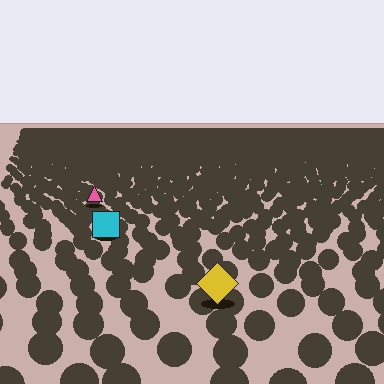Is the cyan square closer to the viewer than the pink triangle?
Yes. The cyan square is closer — you can tell from the texture gradient: the ground texture is coarser near it.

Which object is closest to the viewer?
The yellow diamond is closest. The texture marks near it are larger and more spread out.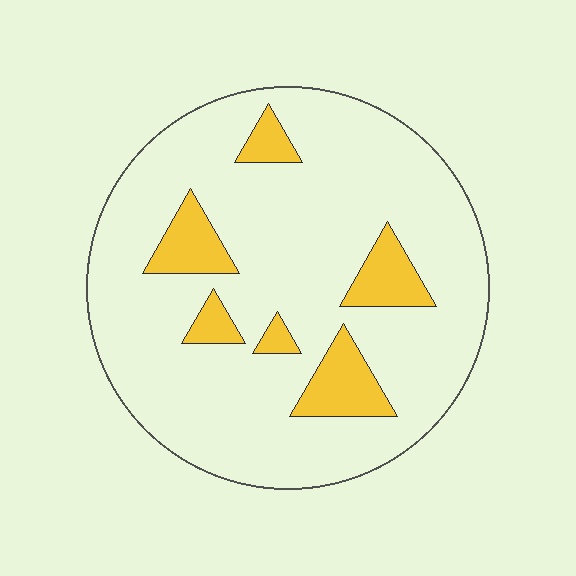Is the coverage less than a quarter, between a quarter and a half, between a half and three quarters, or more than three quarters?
Less than a quarter.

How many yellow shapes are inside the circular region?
6.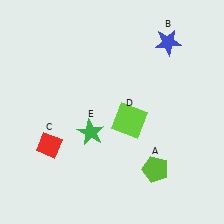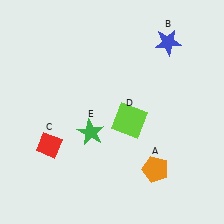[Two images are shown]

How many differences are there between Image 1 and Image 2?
There is 1 difference between the two images.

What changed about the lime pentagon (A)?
In Image 1, A is lime. In Image 2, it changed to orange.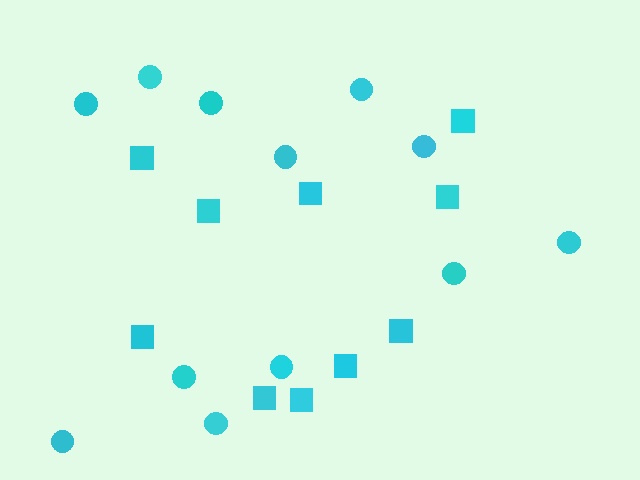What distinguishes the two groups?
There are 2 groups: one group of squares (10) and one group of circles (12).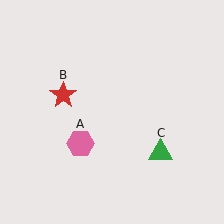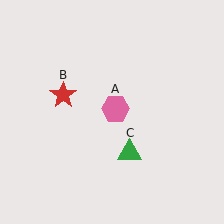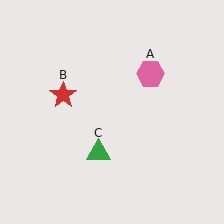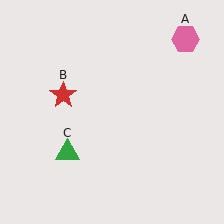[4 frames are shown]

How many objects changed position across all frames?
2 objects changed position: pink hexagon (object A), green triangle (object C).